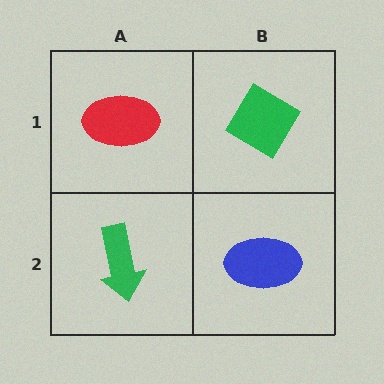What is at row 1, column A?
A red ellipse.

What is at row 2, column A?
A green arrow.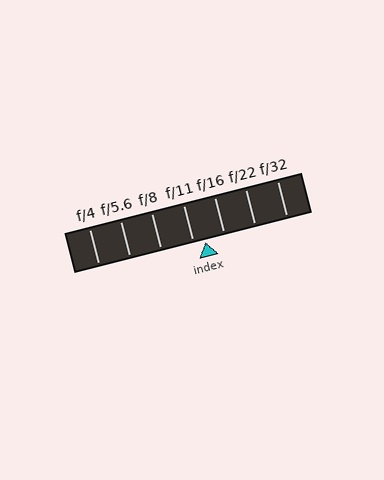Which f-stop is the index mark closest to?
The index mark is closest to f/11.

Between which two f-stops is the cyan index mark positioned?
The index mark is between f/11 and f/16.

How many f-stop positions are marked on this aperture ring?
There are 7 f-stop positions marked.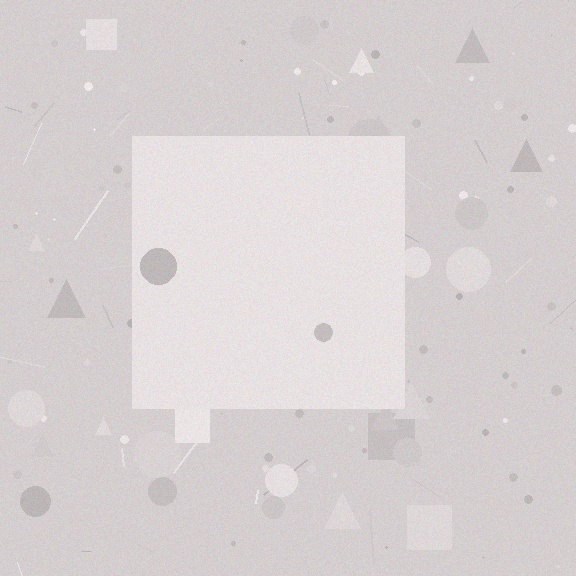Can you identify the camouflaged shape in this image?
The camouflaged shape is a square.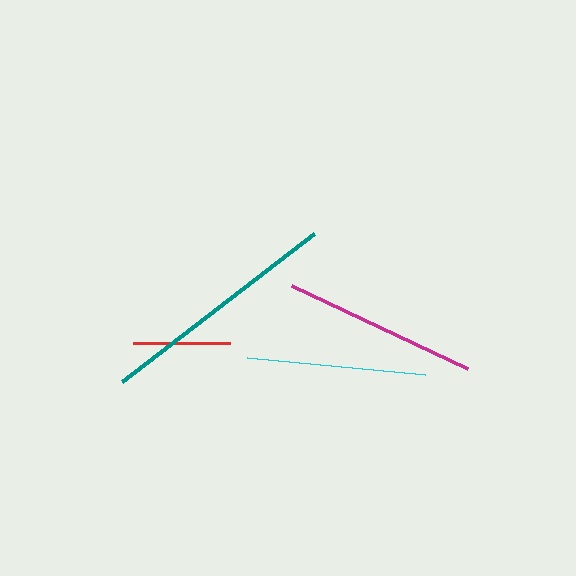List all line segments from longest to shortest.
From longest to shortest: teal, magenta, cyan, red.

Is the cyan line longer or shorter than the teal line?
The teal line is longer than the cyan line.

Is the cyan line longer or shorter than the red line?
The cyan line is longer than the red line.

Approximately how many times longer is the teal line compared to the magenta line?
The teal line is approximately 1.2 times the length of the magenta line.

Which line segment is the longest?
The teal line is the longest at approximately 242 pixels.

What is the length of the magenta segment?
The magenta segment is approximately 195 pixels long.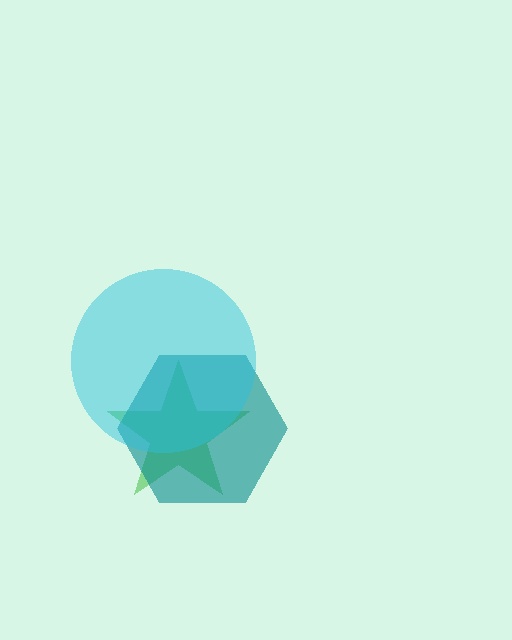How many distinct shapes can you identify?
There are 3 distinct shapes: a green star, a teal hexagon, a cyan circle.